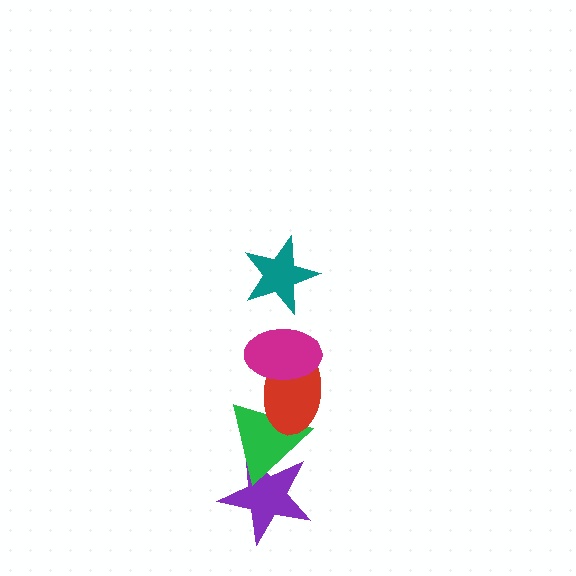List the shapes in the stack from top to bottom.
From top to bottom: the teal star, the magenta ellipse, the red ellipse, the green triangle, the purple star.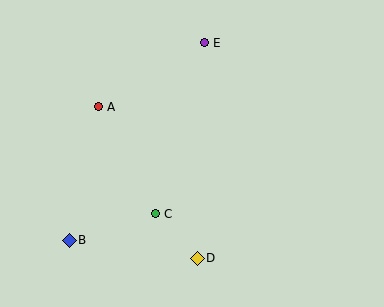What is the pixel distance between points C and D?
The distance between C and D is 61 pixels.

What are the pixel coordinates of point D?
Point D is at (197, 258).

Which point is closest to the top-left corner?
Point A is closest to the top-left corner.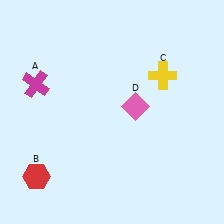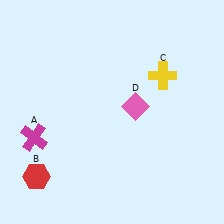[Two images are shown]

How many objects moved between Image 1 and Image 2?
1 object moved between the two images.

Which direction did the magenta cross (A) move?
The magenta cross (A) moved down.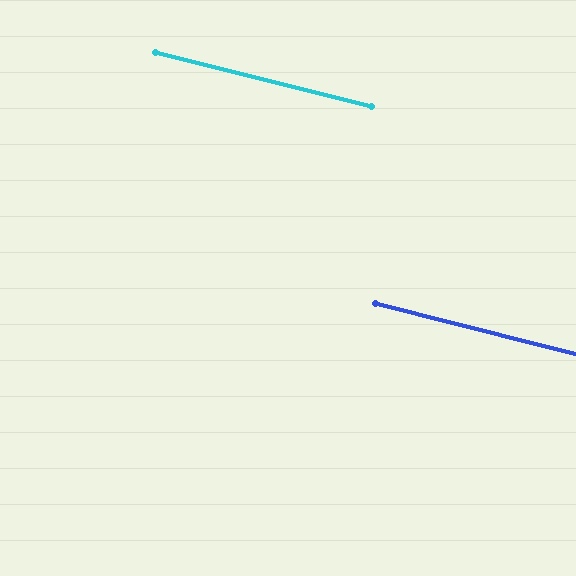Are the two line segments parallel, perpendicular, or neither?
Parallel — their directions differ by only 0.0°.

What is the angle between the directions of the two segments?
Approximately 0 degrees.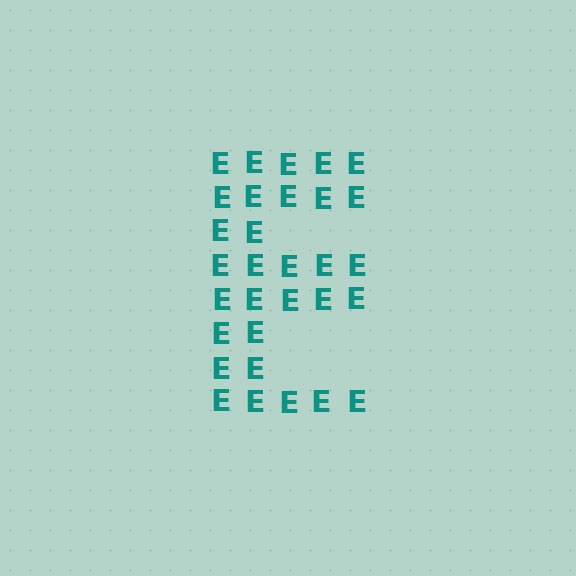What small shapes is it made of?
It is made of small letter E's.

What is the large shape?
The large shape is the letter E.